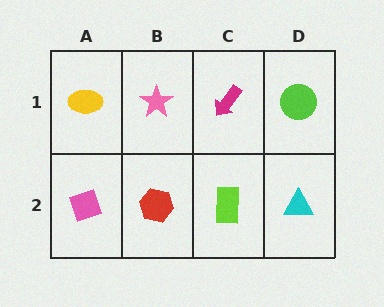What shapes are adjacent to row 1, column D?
A cyan triangle (row 2, column D), a magenta arrow (row 1, column C).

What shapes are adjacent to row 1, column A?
A pink diamond (row 2, column A), a pink star (row 1, column B).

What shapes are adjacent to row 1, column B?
A red hexagon (row 2, column B), a yellow ellipse (row 1, column A), a magenta arrow (row 1, column C).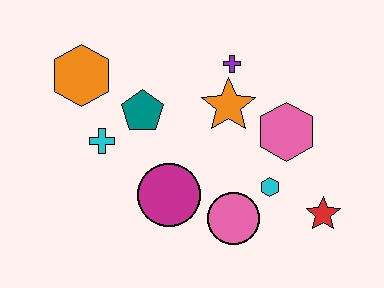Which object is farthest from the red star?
The orange hexagon is farthest from the red star.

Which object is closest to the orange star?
The purple cross is closest to the orange star.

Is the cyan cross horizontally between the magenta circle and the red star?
No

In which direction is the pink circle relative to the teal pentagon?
The pink circle is below the teal pentagon.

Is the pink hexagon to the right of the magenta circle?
Yes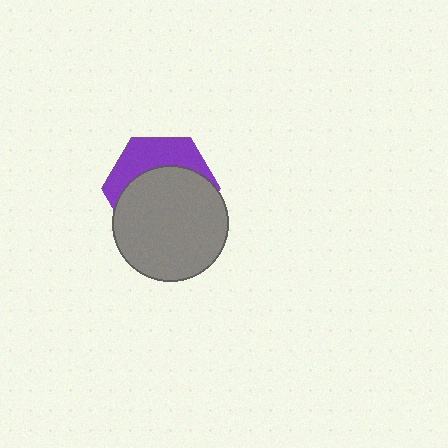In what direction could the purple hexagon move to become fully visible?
The purple hexagon could move up. That would shift it out from behind the gray circle entirely.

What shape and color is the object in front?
The object in front is a gray circle.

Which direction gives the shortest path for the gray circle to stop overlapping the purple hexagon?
Moving down gives the shortest separation.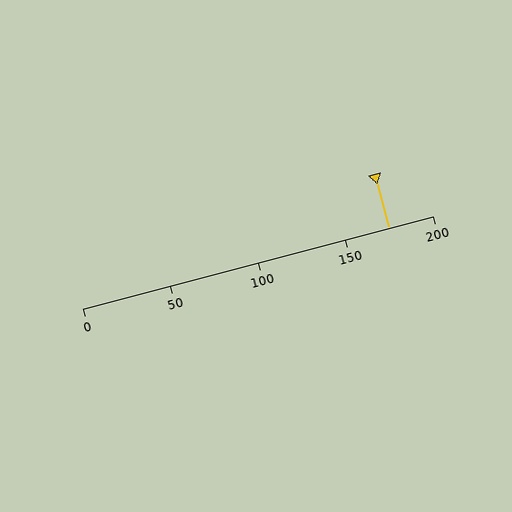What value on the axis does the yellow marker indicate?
The marker indicates approximately 175.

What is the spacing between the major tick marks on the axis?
The major ticks are spaced 50 apart.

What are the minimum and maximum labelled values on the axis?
The axis runs from 0 to 200.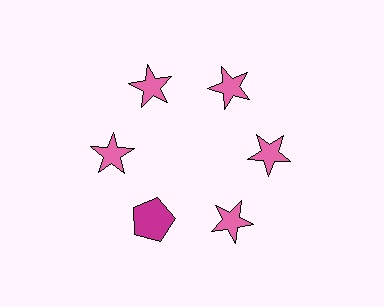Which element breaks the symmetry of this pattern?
The magenta pentagon at roughly the 7 o'clock position breaks the symmetry. All other shapes are pink stars.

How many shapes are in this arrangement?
There are 6 shapes arranged in a ring pattern.